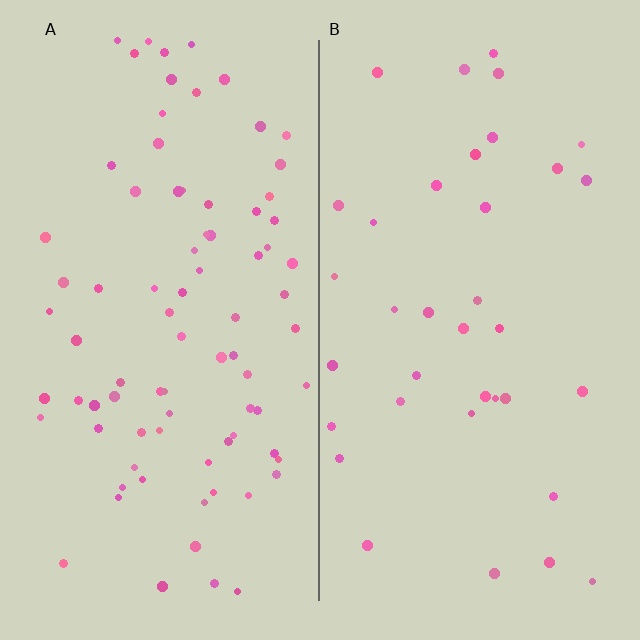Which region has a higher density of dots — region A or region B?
A (the left).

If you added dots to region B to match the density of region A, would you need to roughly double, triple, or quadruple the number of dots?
Approximately double.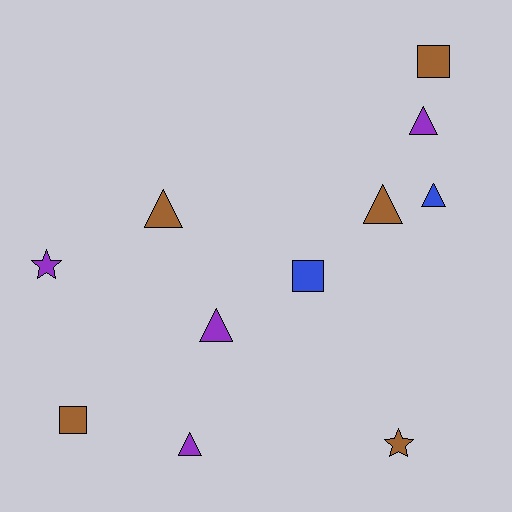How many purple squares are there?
There are no purple squares.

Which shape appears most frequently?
Triangle, with 6 objects.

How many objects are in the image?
There are 11 objects.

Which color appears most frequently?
Brown, with 5 objects.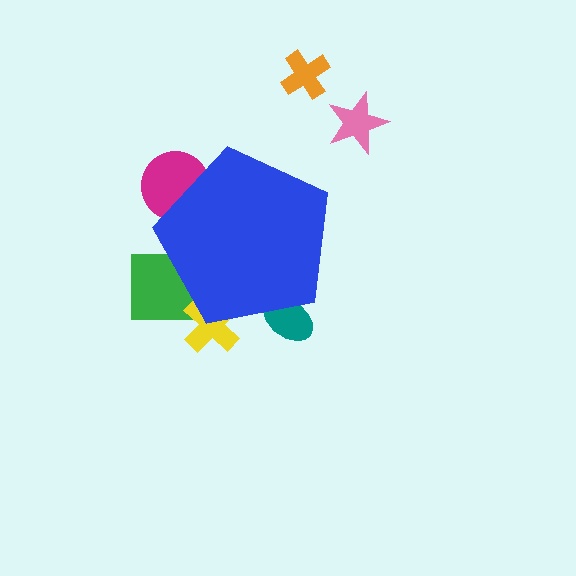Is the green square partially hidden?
Yes, the green square is partially hidden behind the blue pentagon.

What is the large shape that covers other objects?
A blue pentagon.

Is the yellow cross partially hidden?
Yes, the yellow cross is partially hidden behind the blue pentagon.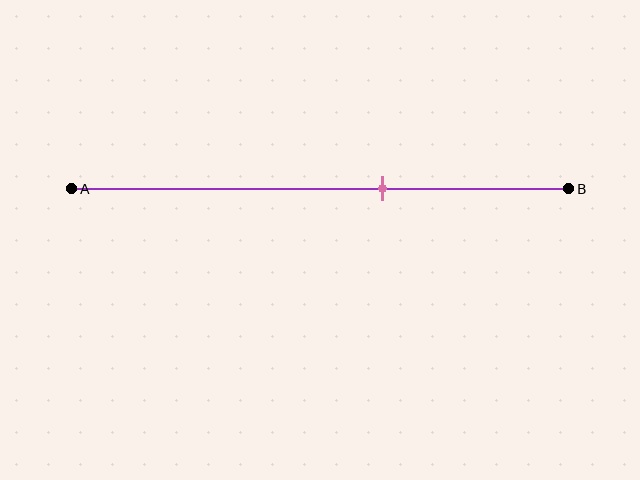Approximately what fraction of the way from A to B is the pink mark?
The pink mark is approximately 65% of the way from A to B.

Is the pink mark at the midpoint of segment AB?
No, the mark is at about 65% from A, not at the 50% midpoint.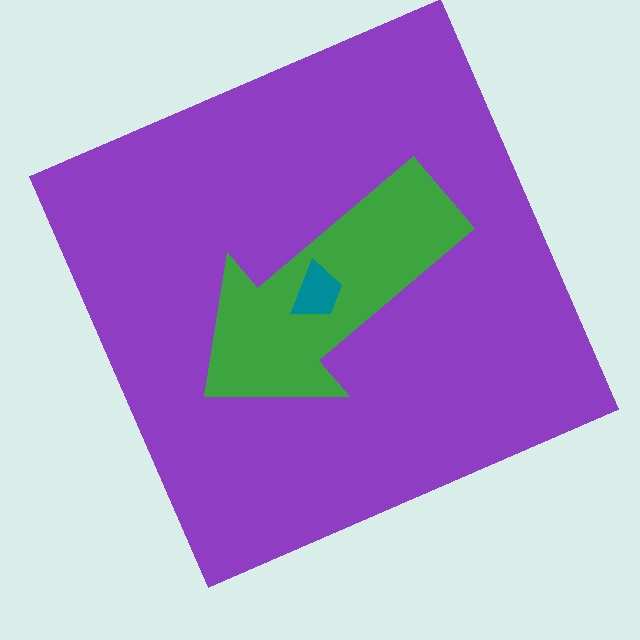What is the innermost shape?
The teal trapezoid.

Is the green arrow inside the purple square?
Yes.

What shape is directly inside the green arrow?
The teal trapezoid.